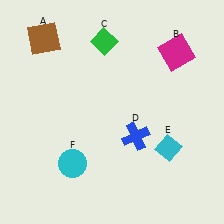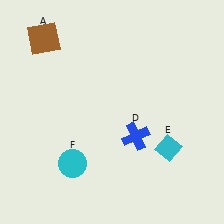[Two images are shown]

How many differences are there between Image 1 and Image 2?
There are 2 differences between the two images.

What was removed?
The magenta square (B), the green diamond (C) were removed in Image 2.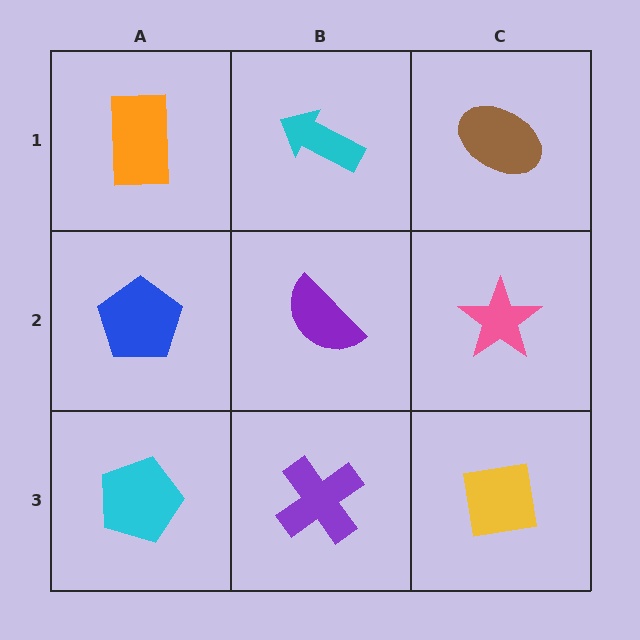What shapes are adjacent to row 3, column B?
A purple semicircle (row 2, column B), a cyan pentagon (row 3, column A), a yellow square (row 3, column C).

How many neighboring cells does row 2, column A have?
3.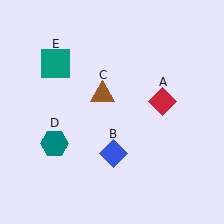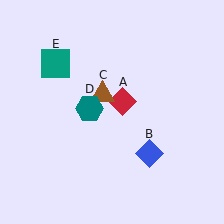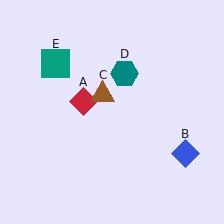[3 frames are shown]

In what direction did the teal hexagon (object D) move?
The teal hexagon (object D) moved up and to the right.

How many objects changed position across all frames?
3 objects changed position: red diamond (object A), blue diamond (object B), teal hexagon (object D).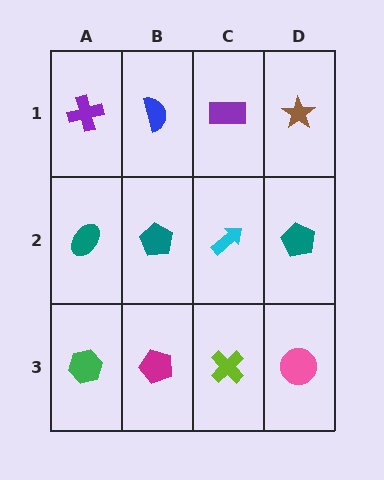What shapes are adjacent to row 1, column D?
A teal pentagon (row 2, column D), a purple rectangle (row 1, column C).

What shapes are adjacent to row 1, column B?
A teal pentagon (row 2, column B), a purple cross (row 1, column A), a purple rectangle (row 1, column C).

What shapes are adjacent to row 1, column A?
A teal ellipse (row 2, column A), a blue semicircle (row 1, column B).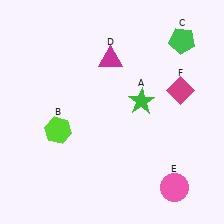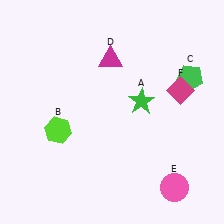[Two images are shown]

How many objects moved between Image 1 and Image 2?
1 object moved between the two images.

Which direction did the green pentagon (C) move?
The green pentagon (C) moved down.